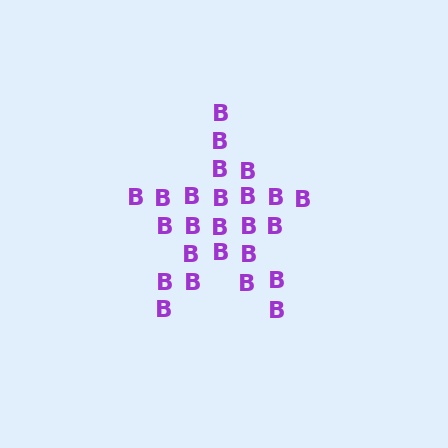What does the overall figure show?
The overall figure shows a star.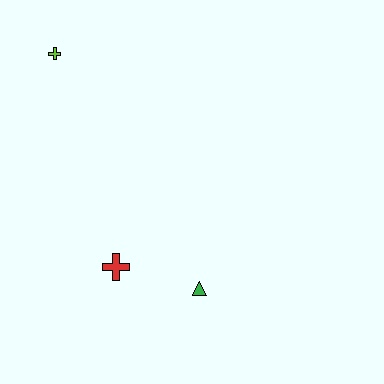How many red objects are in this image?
There is 1 red object.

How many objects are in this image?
There are 3 objects.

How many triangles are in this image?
There is 1 triangle.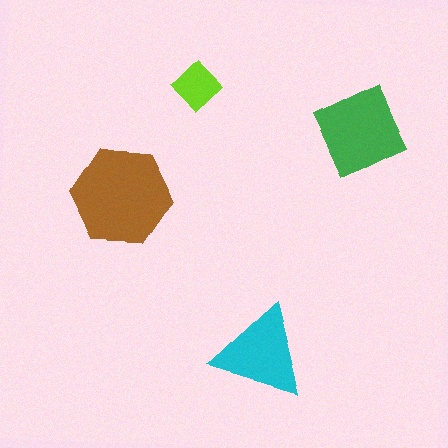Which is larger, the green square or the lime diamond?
The green square.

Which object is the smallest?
The lime diamond.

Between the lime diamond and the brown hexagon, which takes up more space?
The brown hexagon.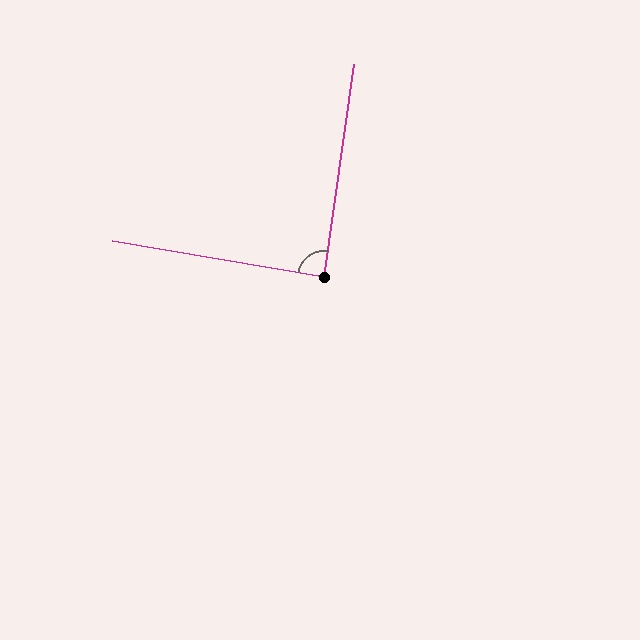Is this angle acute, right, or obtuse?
It is approximately a right angle.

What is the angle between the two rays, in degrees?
Approximately 89 degrees.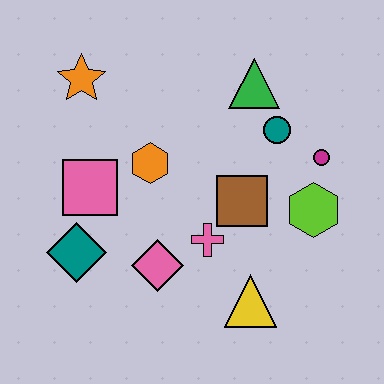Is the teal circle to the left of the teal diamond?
No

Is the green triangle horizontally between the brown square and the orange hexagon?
No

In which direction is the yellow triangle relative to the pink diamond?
The yellow triangle is to the right of the pink diamond.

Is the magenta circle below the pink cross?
No